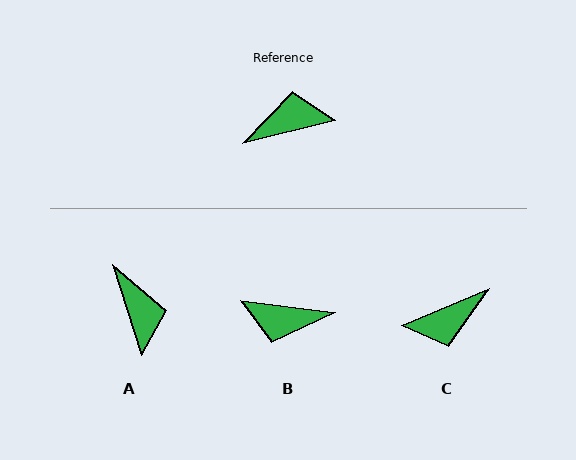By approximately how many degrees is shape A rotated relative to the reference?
Approximately 86 degrees clockwise.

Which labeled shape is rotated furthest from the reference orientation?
C, about 171 degrees away.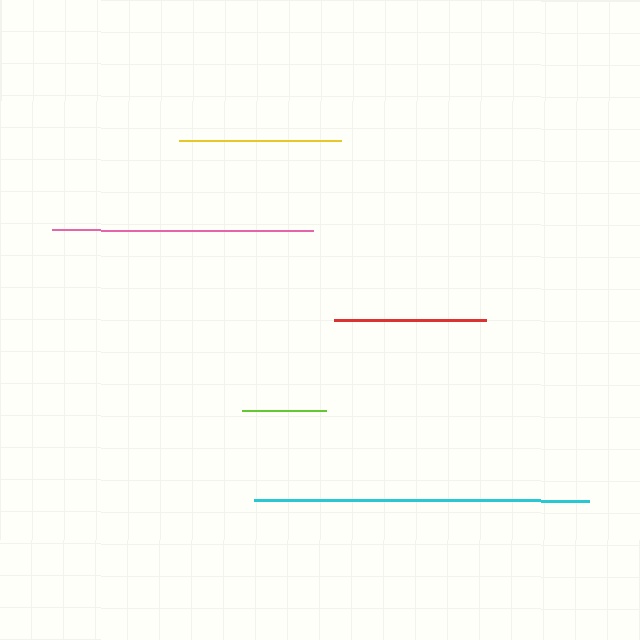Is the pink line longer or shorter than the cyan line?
The cyan line is longer than the pink line.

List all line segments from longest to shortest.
From longest to shortest: cyan, pink, yellow, red, lime.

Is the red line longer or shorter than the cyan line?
The cyan line is longer than the red line.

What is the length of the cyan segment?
The cyan segment is approximately 335 pixels long.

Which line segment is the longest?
The cyan line is the longest at approximately 335 pixels.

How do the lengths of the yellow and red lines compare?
The yellow and red lines are approximately the same length.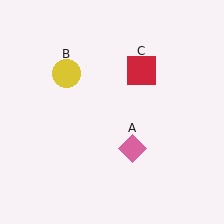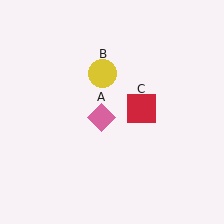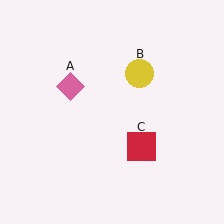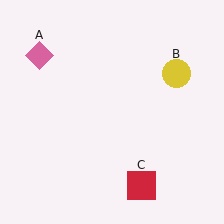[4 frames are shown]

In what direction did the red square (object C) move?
The red square (object C) moved down.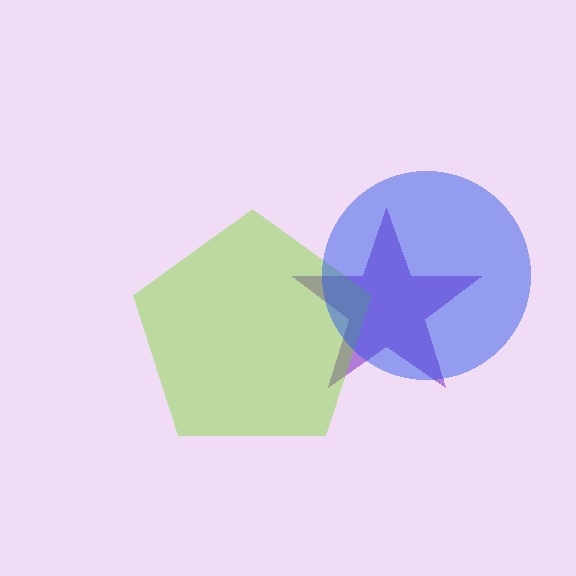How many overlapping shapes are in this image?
There are 3 overlapping shapes in the image.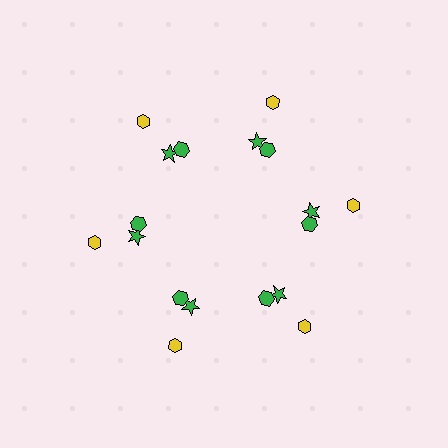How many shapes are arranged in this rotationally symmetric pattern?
There are 18 shapes, arranged in 6 groups of 3.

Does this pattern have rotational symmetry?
Yes, this pattern has 6-fold rotational symmetry. It looks the same after rotating 60 degrees around the center.